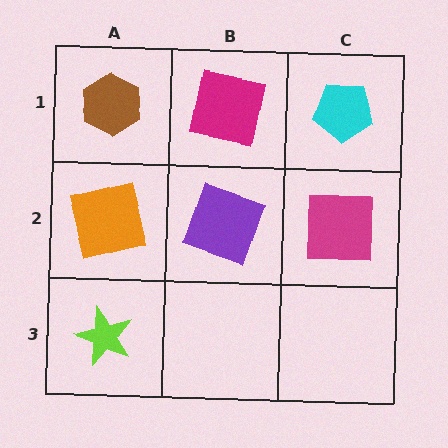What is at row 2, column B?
A purple square.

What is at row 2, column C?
A magenta square.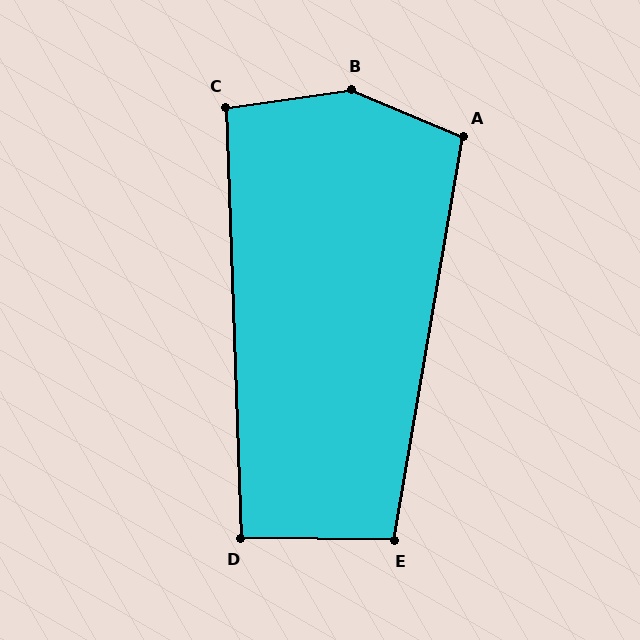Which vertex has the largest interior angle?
B, at approximately 149 degrees.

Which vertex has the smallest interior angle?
D, at approximately 93 degrees.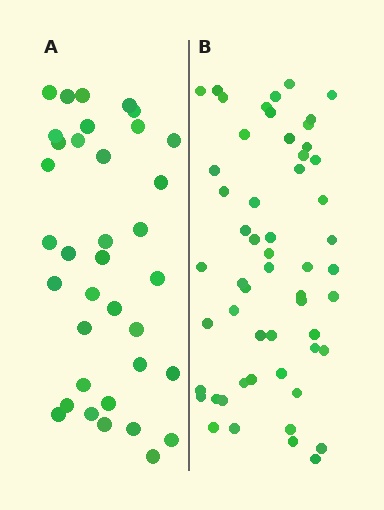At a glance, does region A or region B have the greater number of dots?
Region B (the right region) has more dots.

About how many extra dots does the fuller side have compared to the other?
Region B has approximately 20 more dots than region A.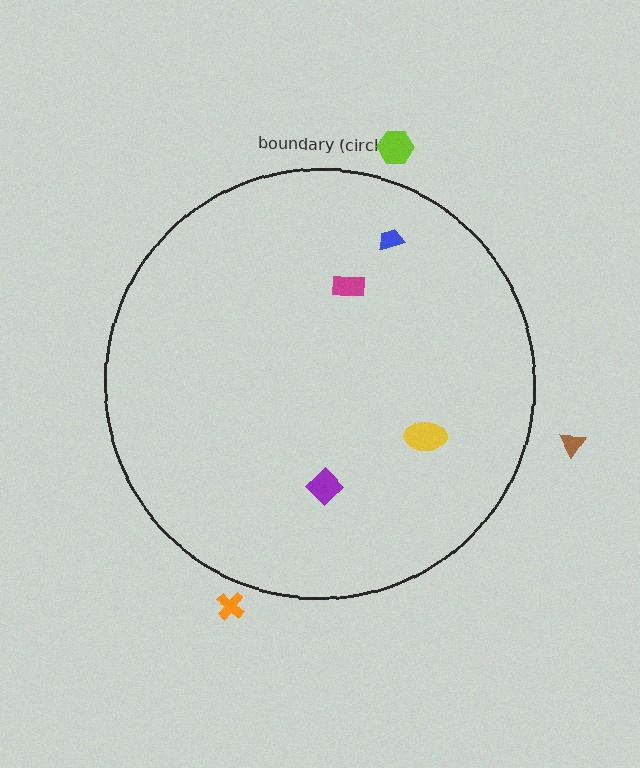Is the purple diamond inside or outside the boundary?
Inside.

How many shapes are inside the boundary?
4 inside, 3 outside.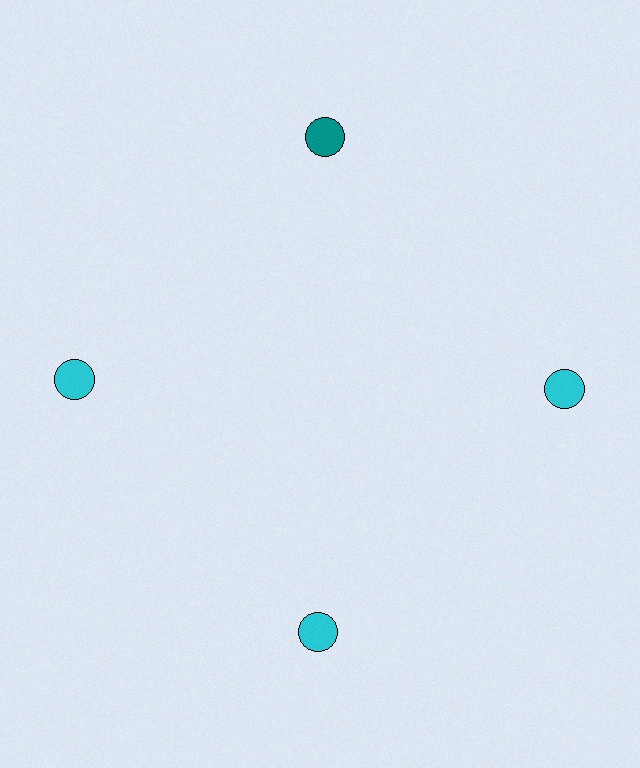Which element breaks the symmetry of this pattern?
The teal circle at roughly the 12 o'clock position breaks the symmetry. All other shapes are cyan circles.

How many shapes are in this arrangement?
There are 4 shapes arranged in a ring pattern.